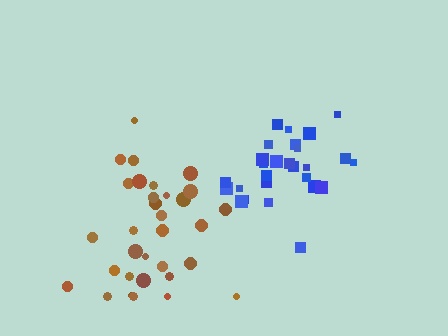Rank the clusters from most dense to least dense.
blue, brown.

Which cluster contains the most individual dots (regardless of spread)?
Brown (32).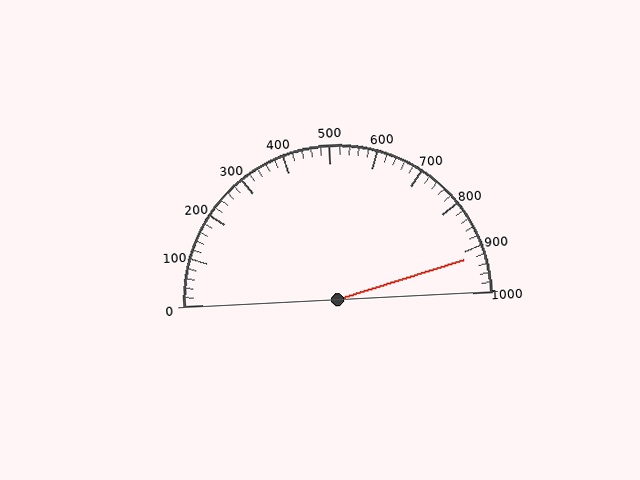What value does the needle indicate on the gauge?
The needle indicates approximately 920.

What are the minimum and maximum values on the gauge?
The gauge ranges from 0 to 1000.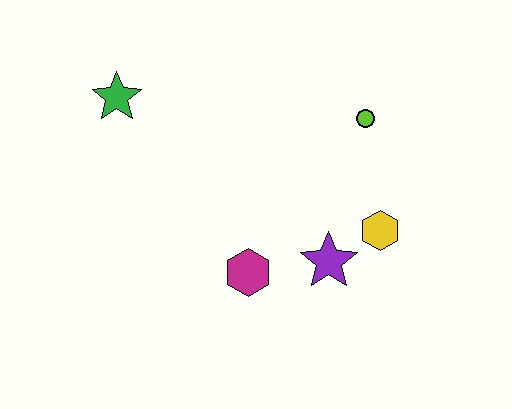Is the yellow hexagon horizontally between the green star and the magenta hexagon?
No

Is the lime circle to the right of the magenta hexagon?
Yes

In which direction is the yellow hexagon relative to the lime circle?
The yellow hexagon is below the lime circle.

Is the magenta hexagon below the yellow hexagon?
Yes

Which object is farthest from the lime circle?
The green star is farthest from the lime circle.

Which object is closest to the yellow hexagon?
The purple star is closest to the yellow hexagon.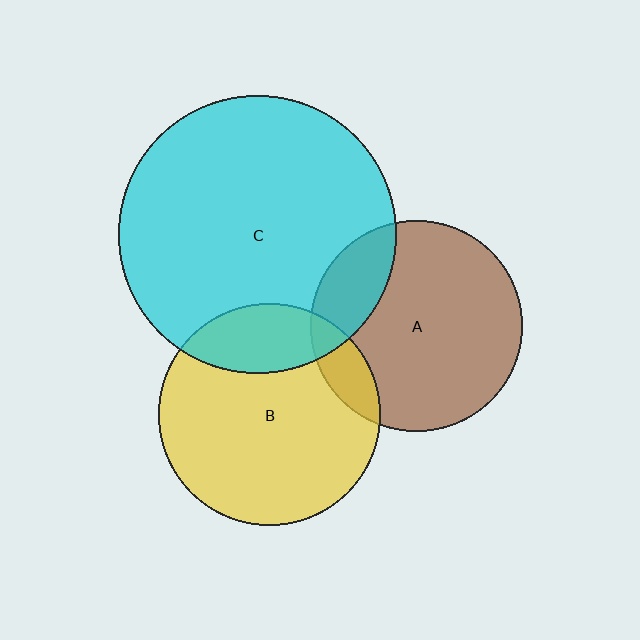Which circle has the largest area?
Circle C (cyan).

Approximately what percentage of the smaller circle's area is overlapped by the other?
Approximately 10%.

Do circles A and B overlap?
Yes.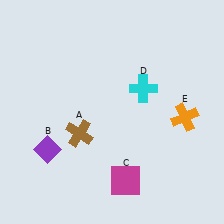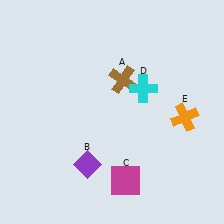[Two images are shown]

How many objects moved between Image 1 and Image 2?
2 objects moved between the two images.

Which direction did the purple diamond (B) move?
The purple diamond (B) moved right.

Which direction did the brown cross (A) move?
The brown cross (A) moved up.